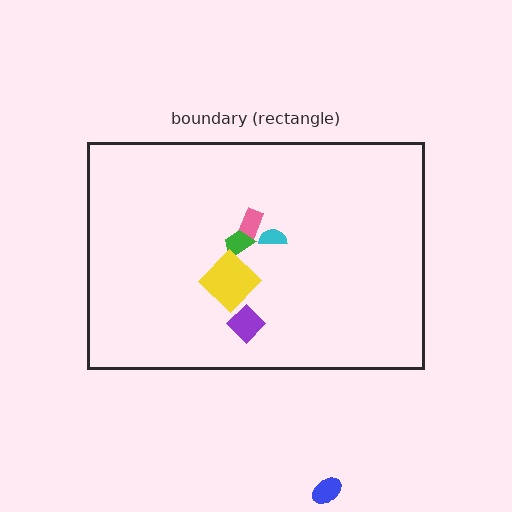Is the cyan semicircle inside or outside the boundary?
Inside.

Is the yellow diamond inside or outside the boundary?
Inside.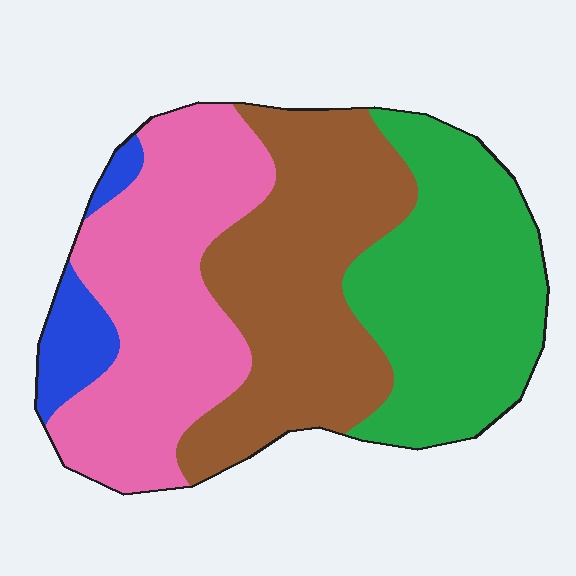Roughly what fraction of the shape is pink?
Pink takes up about one third (1/3) of the shape.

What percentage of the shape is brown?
Brown takes up about one third (1/3) of the shape.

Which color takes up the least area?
Blue, at roughly 5%.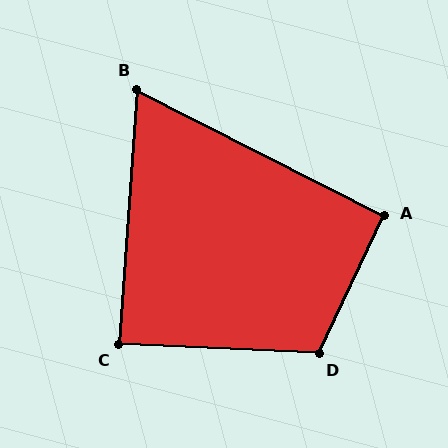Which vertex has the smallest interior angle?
B, at approximately 67 degrees.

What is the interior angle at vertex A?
Approximately 92 degrees (approximately right).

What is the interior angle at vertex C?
Approximately 88 degrees (approximately right).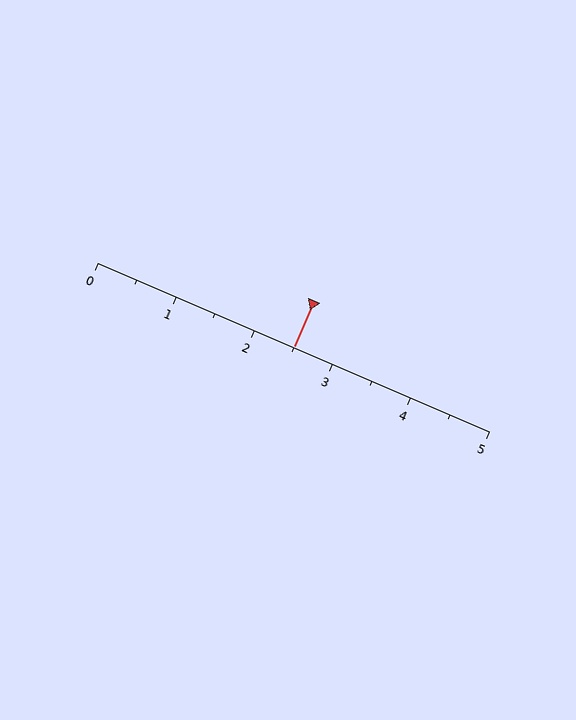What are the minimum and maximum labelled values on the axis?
The axis runs from 0 to 5.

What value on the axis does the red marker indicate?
The marker indicates approximately 2.5.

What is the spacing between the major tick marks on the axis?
The major ticks are spaced 1 apart.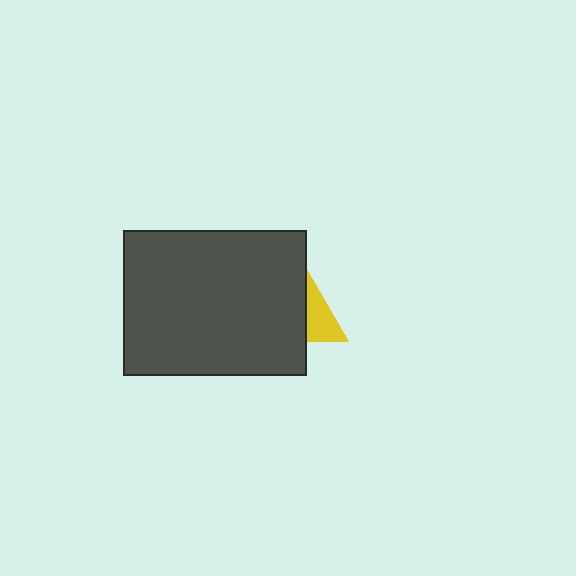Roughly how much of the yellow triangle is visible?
A small part of it is visible (roughly 38%).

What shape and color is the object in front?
The object in front is a dark gray rectangle.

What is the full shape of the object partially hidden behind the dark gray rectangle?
The partially hidden object is a yellow triangle.